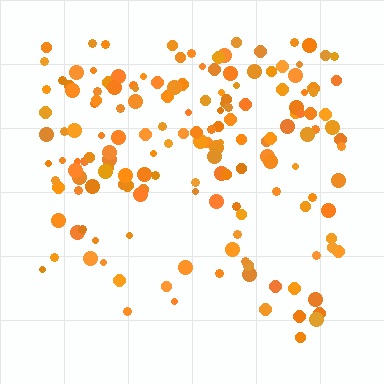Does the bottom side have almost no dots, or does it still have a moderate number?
Still a moderate number, just noticeably fewer than the top.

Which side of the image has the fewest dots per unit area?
The bottom.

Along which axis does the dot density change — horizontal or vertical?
Vertical.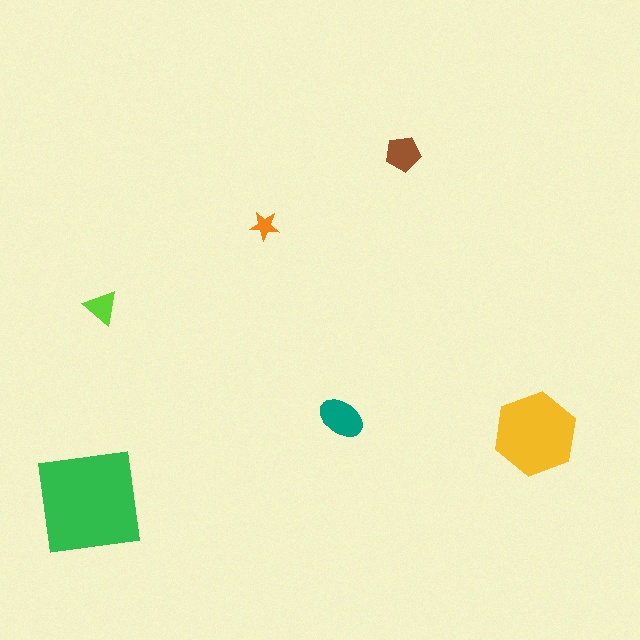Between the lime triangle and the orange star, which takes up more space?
The lime triangle.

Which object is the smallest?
The orange star.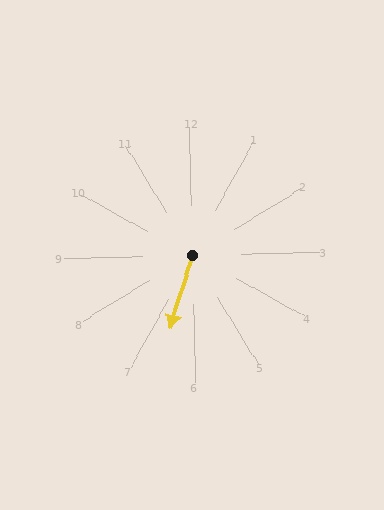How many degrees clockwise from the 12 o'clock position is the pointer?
Approximately 198 degrees.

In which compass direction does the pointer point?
South.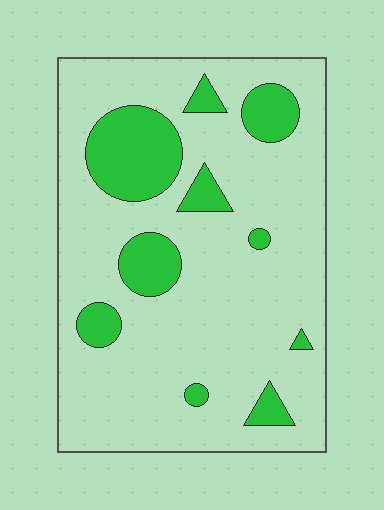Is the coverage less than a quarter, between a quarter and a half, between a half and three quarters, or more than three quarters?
Less than a quarter.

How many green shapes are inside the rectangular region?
10.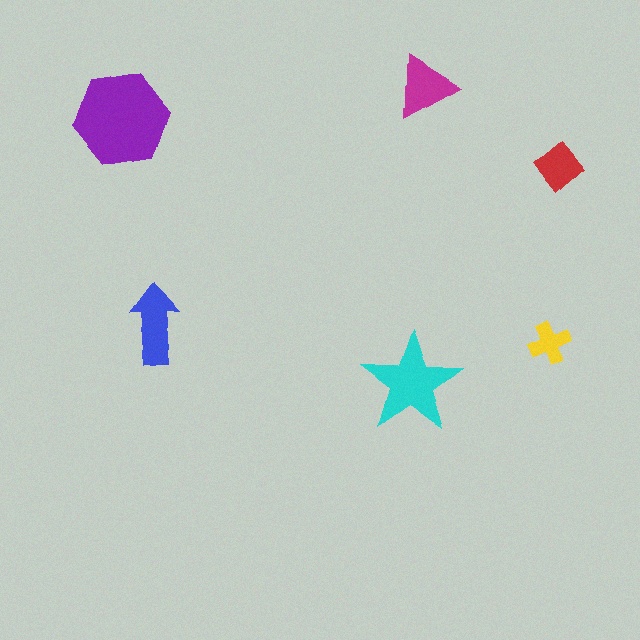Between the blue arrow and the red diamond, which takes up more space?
The blue arrow.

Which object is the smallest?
The yellow cross.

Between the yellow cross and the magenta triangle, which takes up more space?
The magenta triangle.